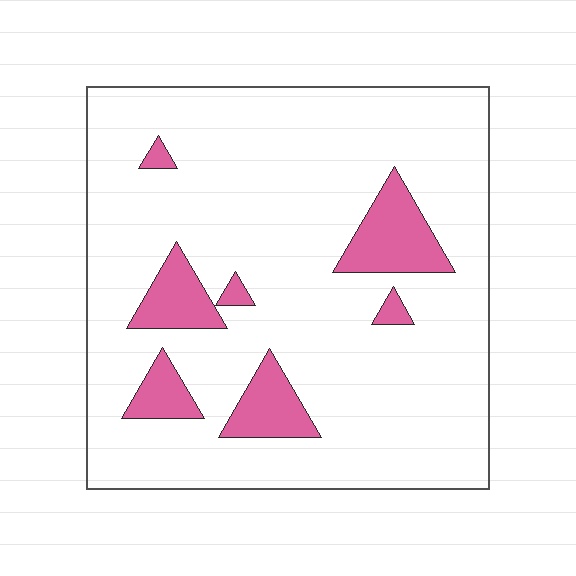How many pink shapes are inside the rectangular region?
7.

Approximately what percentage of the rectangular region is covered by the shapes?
Approximately 15%.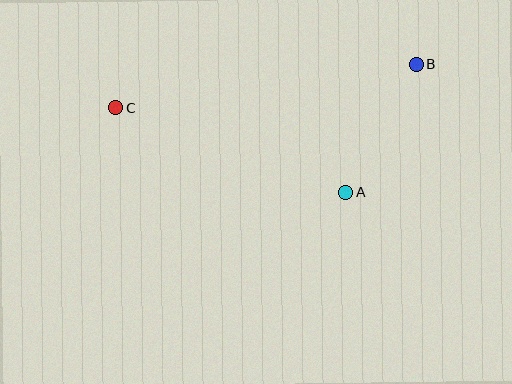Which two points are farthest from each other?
Points B and C are farthest from each other.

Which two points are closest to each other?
Points A and B are closest to each other.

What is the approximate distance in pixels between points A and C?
The distance between A and C is approximately 245 pixels.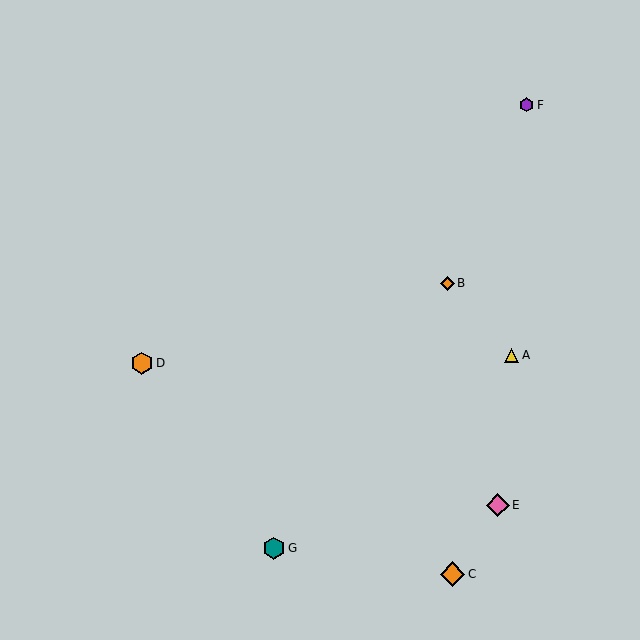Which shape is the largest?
The orange diamond (labeled C) is the largest.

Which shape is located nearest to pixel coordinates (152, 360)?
The orange hexagon (labeled D) at (142, 363) is nearest to that location.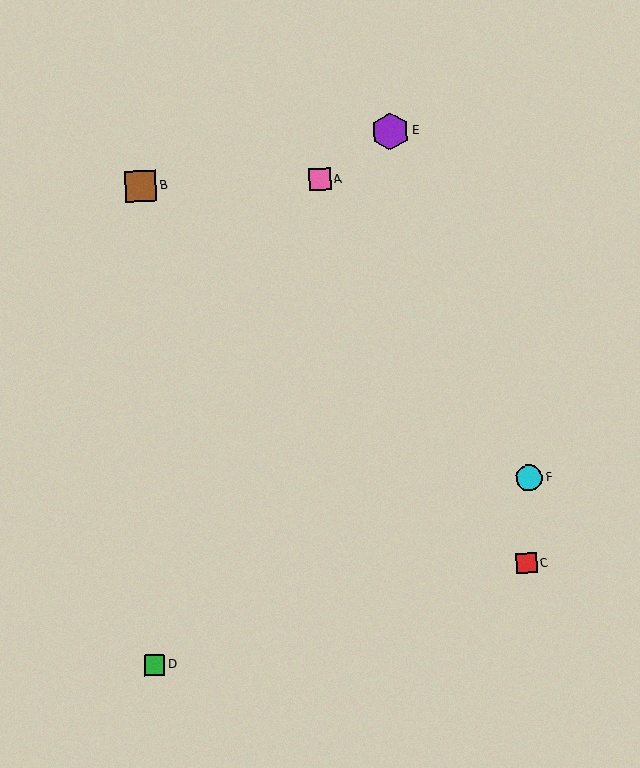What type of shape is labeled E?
Shape E is a purple hexagon.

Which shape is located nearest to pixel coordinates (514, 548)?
The red square (labeled C) at (526, 563) is nearest to that location.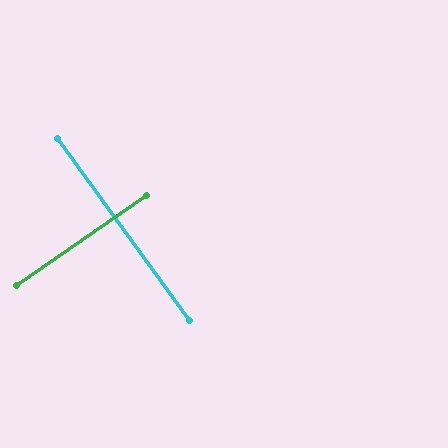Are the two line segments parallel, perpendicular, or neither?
Perpendicular — they meet at approximately 89°.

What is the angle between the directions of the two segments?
Approximately 89 degrees.